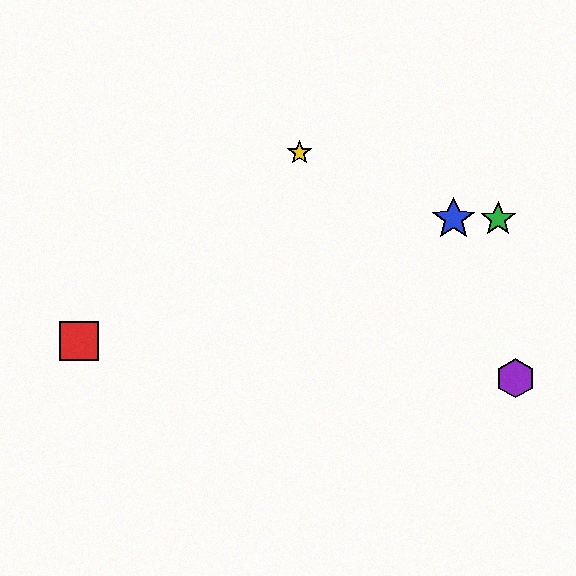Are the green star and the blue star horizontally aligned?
Yes, both are at y≈219.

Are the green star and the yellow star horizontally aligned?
No, the green star is at y≈219 and the yellow star is at y≈153.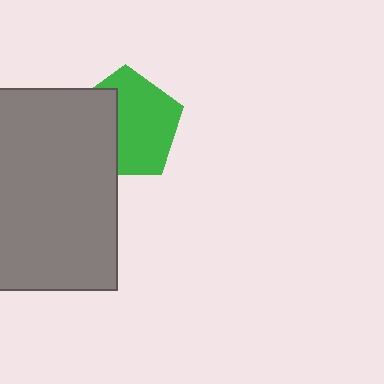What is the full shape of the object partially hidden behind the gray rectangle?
The partially hidden object is a green pentagon.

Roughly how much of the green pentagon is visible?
About half of it is visible (roughly 62%).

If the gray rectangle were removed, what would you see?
You would see the complete green pentagon.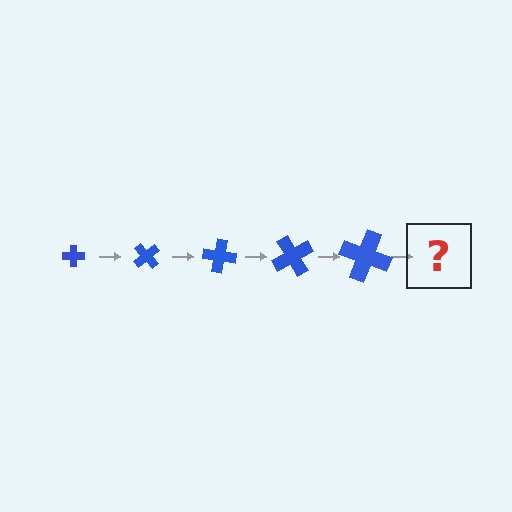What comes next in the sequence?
The next element should be a cross, larger than the previous one and rotated 250 degrees from the start.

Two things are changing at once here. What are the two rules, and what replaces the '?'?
The two rules are that the cross grows larger each step and it rotates 50 degrees each step. The '?' should be a cross, larger than the previous one and rotated 250 degrees from the start.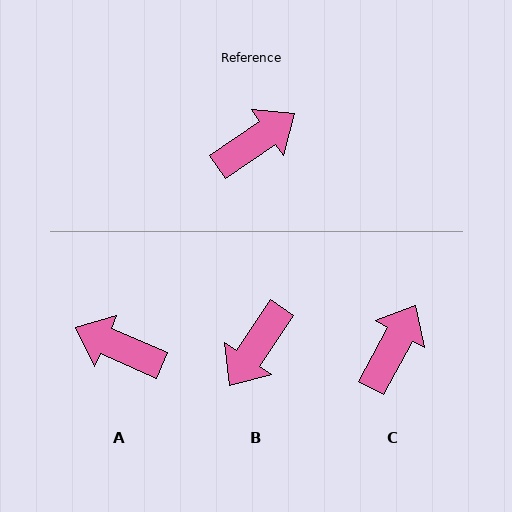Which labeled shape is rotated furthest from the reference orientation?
B, about 159 degrees away.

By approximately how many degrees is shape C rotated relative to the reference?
Approximately 26 degrees counter-clockwise.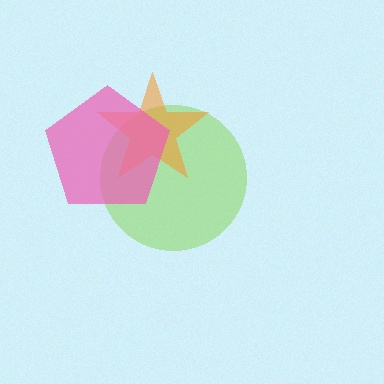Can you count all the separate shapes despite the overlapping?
Yes, there are 3 separate shapes.